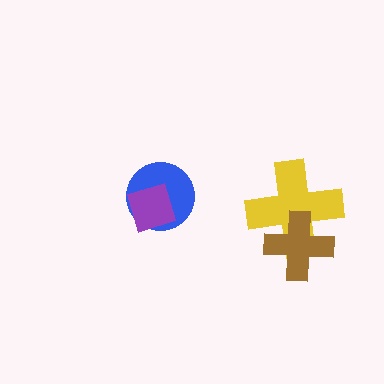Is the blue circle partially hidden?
Yes, it is partially covered by another shape.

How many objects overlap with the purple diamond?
1 object overlaps with the purple diamond.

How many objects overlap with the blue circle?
1 object overlaps with the blue circle.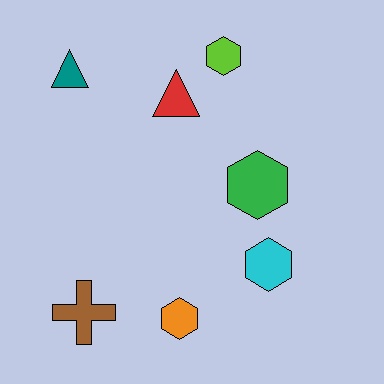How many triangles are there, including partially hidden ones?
There are 2 triangles.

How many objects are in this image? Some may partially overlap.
There are 7 objects.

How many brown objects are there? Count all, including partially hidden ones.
There is 1 brown object.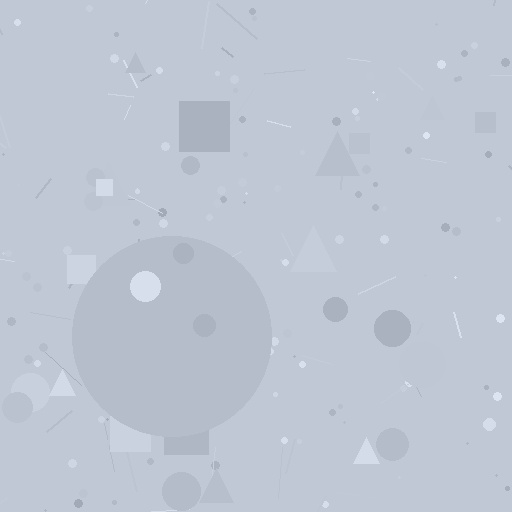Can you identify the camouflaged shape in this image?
The camouflaged shape is a circle.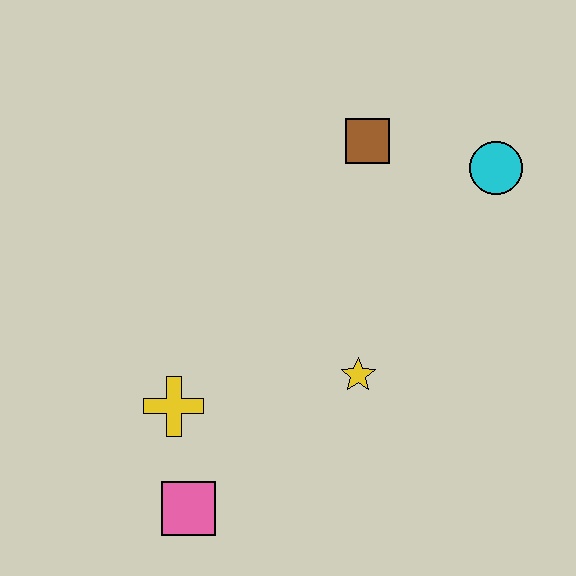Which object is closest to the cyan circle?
The brown square is closest to the cyan circle.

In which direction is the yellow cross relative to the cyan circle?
The yellow cross is to the left of the cyan circle.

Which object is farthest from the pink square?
The cyan circle is farthest from the pink square.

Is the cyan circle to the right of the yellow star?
Yes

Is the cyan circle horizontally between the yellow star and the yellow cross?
No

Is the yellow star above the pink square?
Yes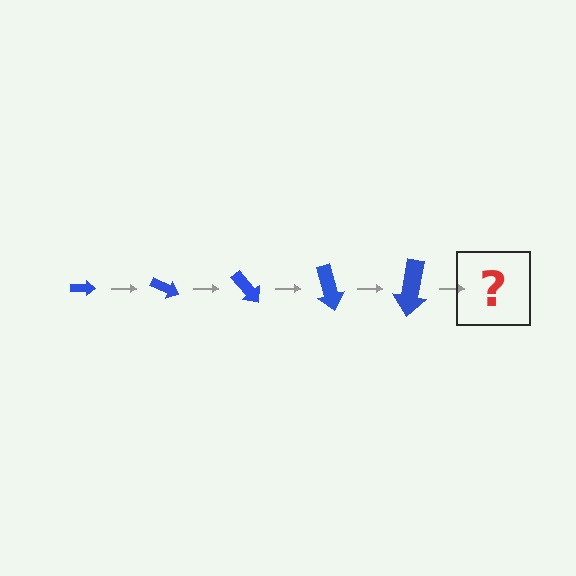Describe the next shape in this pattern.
It should be an arrow, larger than the previous one and rotated 125 degrees from the start.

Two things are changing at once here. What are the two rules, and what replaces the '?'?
The two rules are that the arrow grows larger each step and it rotates 25 degrees each step. The '?' should be an arrow, larger than the previous one and rotated 125 degrees from the start.